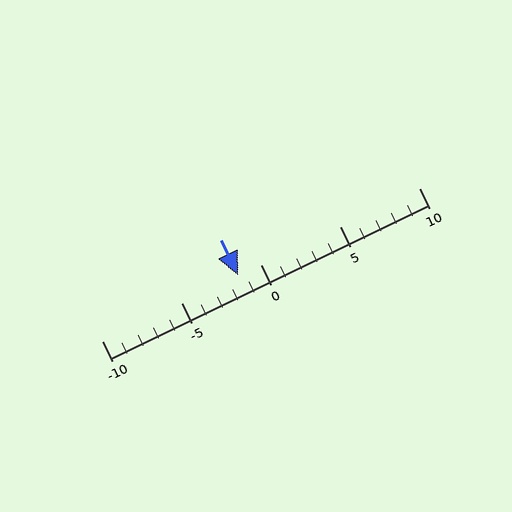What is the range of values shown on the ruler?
The ruler shows values from -10 to 10.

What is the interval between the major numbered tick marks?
The major tick marks are spaced 5 units apart.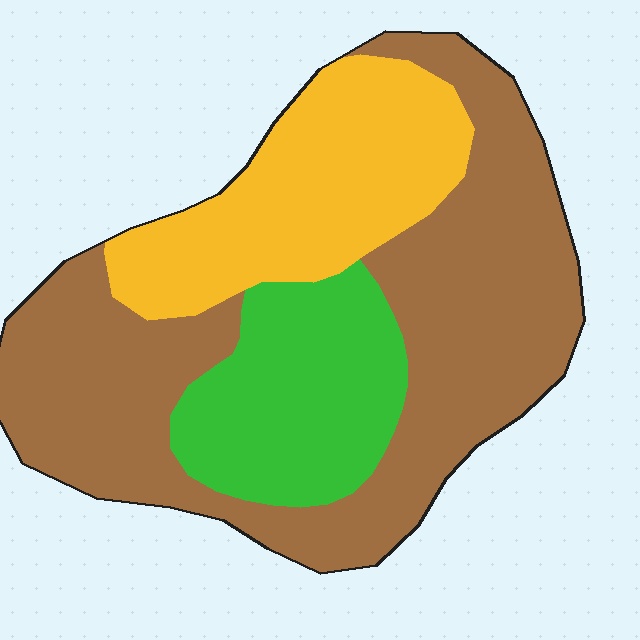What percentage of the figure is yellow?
Yellow covers about 25% of the figure.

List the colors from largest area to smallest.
From largest to smallest: brown, yellow, green.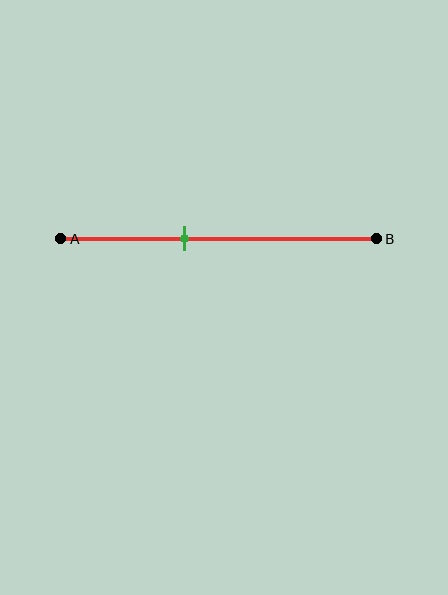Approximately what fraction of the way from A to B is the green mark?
The green mark is approximately 40% of the way from A to B.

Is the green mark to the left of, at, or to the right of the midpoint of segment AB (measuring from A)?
The green mark is to the left of the midpoint of segment AB.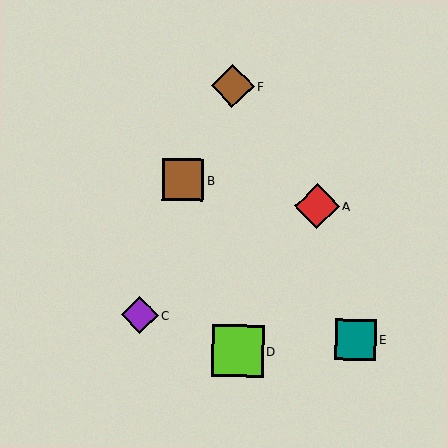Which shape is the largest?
The lime square (labeled D) is the largest.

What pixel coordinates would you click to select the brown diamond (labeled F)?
Click at (233, 86) to select the brown diamond F.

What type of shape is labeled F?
Shape F is a brown diamond.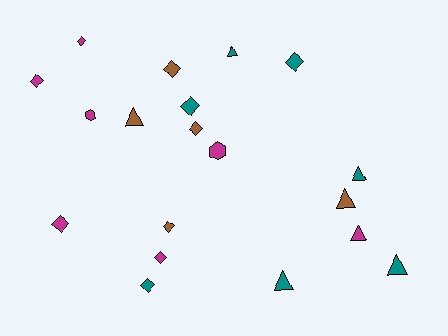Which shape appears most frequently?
Diamond, with 10 objects.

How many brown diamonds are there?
There are 3 brown diamonds.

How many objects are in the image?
There are 19 objects.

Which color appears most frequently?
Magenta, with 7 objects.